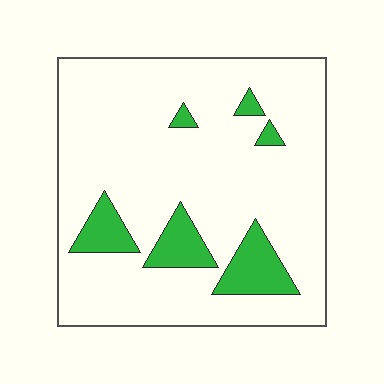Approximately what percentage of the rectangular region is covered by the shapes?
Approximately 15%.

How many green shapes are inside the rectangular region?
6.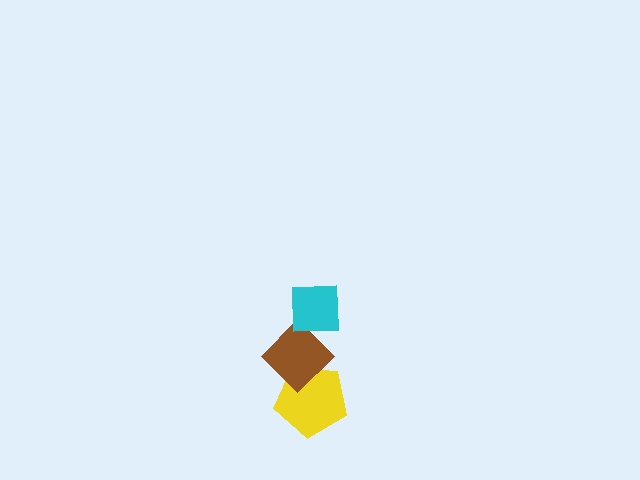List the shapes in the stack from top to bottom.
From top to bottom: the cyan square, the brown diamond, the yellow pentagon.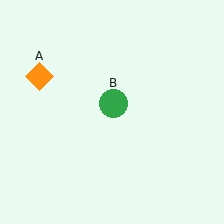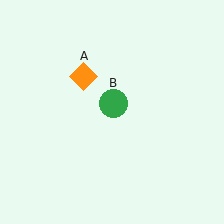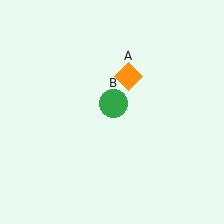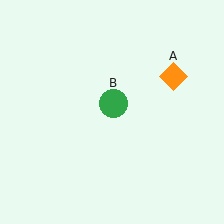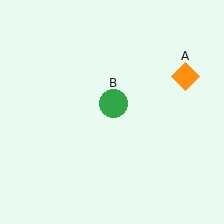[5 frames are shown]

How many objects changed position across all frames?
1 object changed position: orange diamond (object A).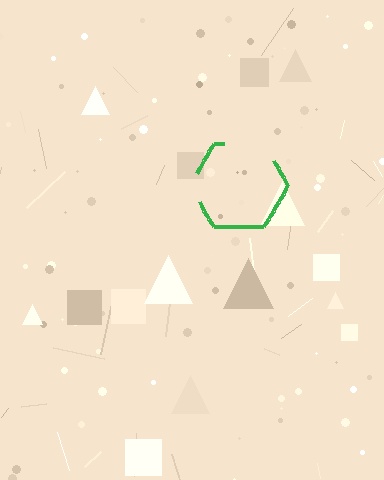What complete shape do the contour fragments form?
The contour fragments form a hexagon.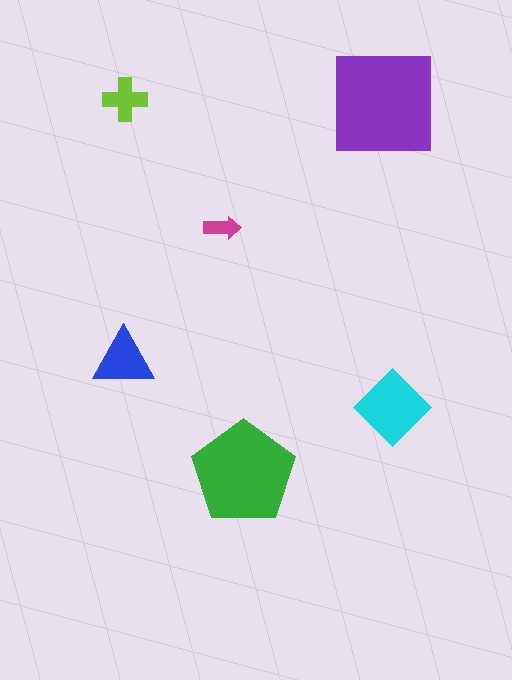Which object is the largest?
The purple square.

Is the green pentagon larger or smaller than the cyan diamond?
Larger.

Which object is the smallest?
The magenta arrow.